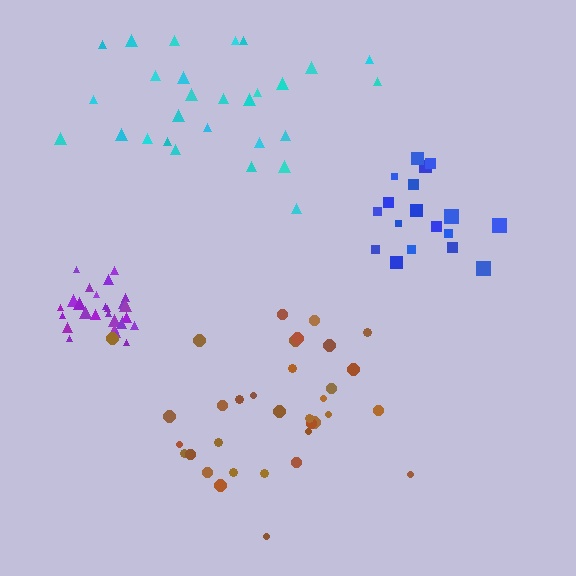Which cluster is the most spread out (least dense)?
Cyan.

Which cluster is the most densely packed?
Purple.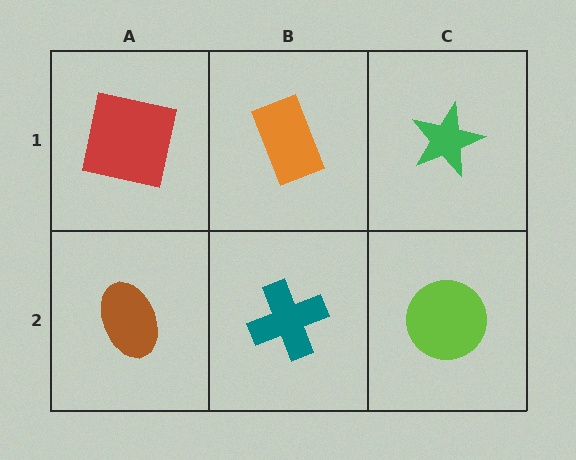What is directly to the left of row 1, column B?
A red square.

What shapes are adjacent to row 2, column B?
An orange rectangle (row 1, column B), a brown ellipse (row 2, column A), a lime circle (row 2, column C).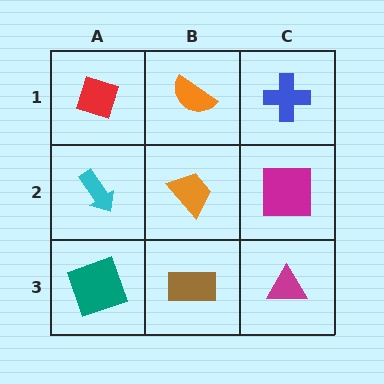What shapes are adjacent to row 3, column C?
A magenta square (row 2, column C), a brown rectangle (row 3, column B).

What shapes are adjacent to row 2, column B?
An orange semicircle (row 1, column B), a brown rectangle (row 3, column B), a cyan arrow (row 2, column A), a magenta square (row 2, column C).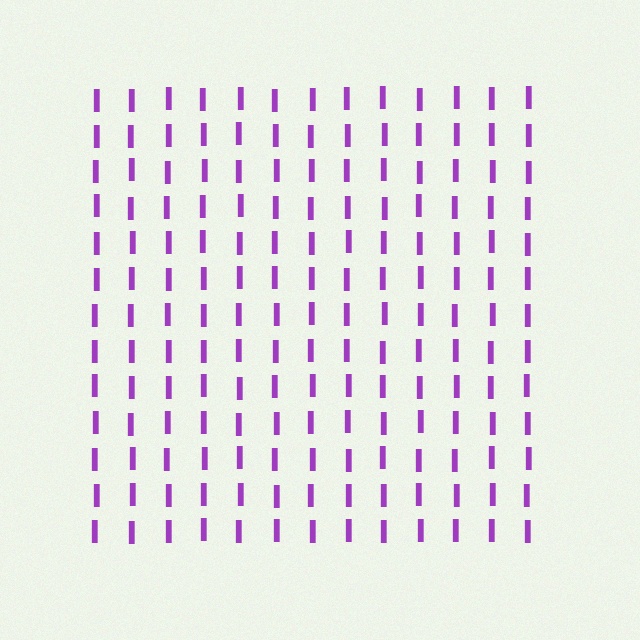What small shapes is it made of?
It is made of small letter I's.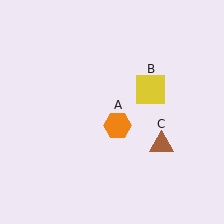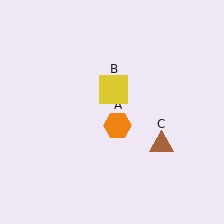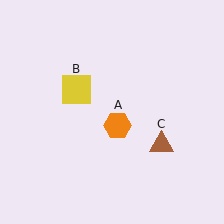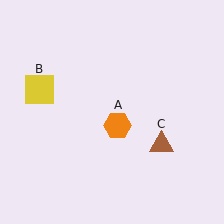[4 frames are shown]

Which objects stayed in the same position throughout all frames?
Orange hexagon (object A) and brown triangle (object C) remained stationary.